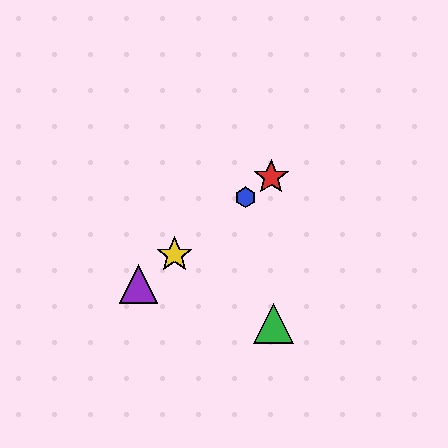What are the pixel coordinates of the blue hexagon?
The blue hexagon is at (246, 197).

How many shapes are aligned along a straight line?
4 shapes (the red star, the blue hexagon, the yellow star, the purple triangle) are aligned along a straight line.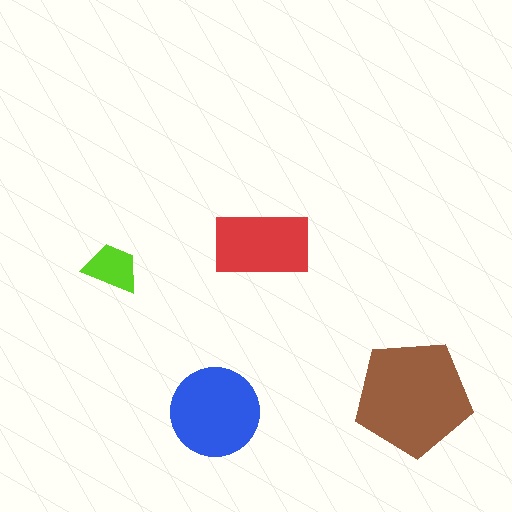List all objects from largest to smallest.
The brown pentagon, the blue circle, the red rectangle, the lime trapezoid.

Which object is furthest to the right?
The brown pentagon is rightmost.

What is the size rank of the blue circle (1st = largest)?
2nd.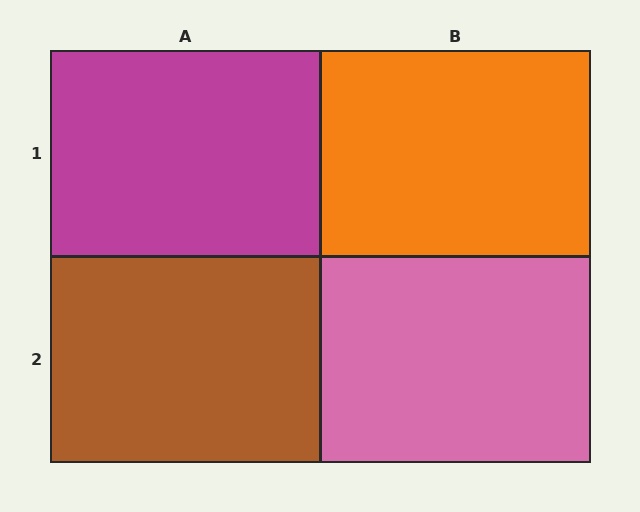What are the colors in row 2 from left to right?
Brown, pink.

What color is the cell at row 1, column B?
Orange.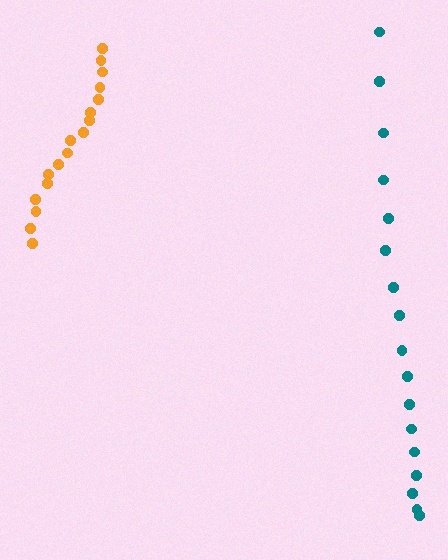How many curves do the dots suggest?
There are 2 distinct paths.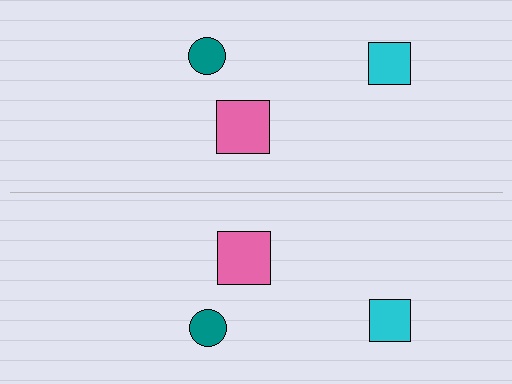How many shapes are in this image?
There are 6 shapes in this image.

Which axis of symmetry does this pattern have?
The pattern has a horizontal axis of symmetry running through the center of the image.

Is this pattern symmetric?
Yes, this pattern has bilateral (reflection) symmetry.